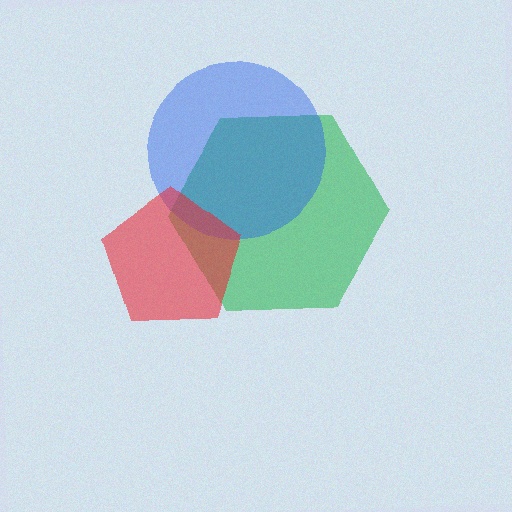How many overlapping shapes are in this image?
There are 3 overlapping shapes in the image.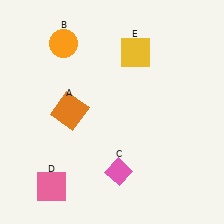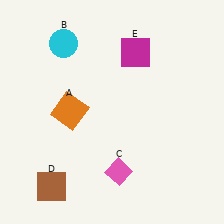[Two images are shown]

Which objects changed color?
B changed from orange to cyan. D changed from pink to brown. E changed from yellow to magenta.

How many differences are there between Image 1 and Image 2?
There are 3 differences between the two images.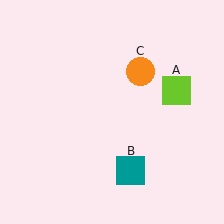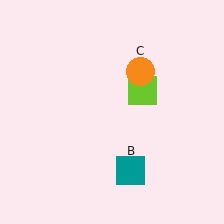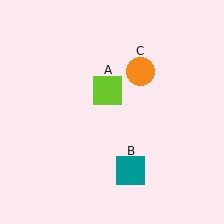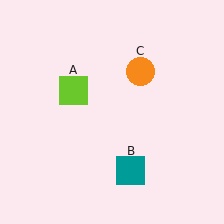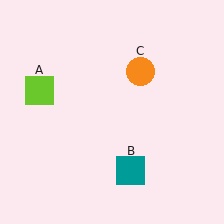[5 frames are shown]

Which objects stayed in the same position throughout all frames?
Teal square (object B) and orange circle (object C) remained stationary.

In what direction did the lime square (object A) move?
The lime square (object A) moved left.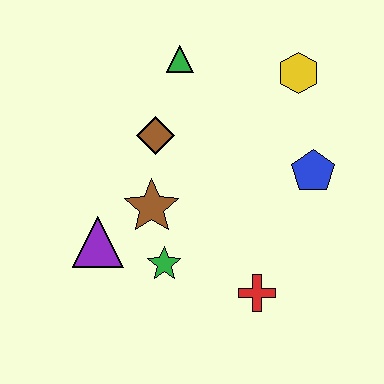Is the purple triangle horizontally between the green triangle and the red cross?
No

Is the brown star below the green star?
No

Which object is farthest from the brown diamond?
The red cross is farthest from the brown diamond.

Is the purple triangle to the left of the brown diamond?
Yes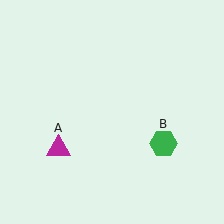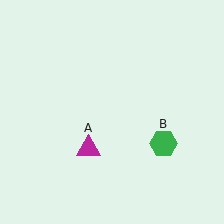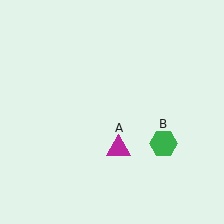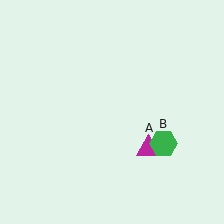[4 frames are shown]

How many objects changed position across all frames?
1 object changed position: magenta triangle (object A).